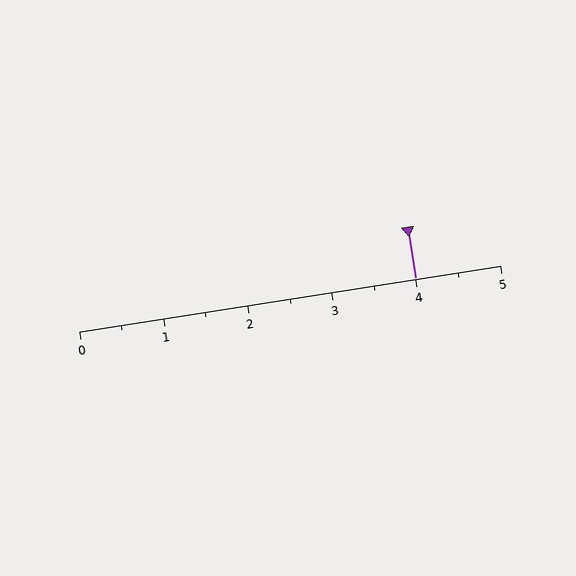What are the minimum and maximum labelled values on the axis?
The axis runs from 0 to 5.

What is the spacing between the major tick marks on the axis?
The major ticks are spaced 1 apart.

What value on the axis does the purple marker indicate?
The marker indicates approximately 4.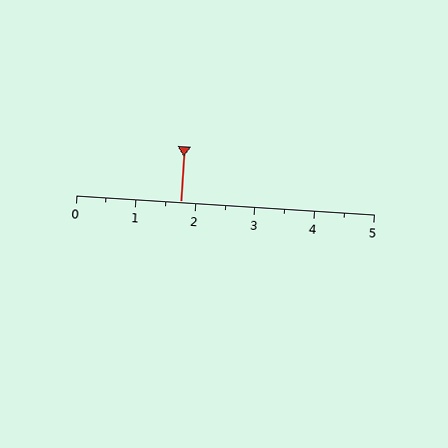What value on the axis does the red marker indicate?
The marker indicates approximately 1.8.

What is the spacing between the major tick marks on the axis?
The major ticks are spaced 1 apart.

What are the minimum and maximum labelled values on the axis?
The axis runs from 0 to 5.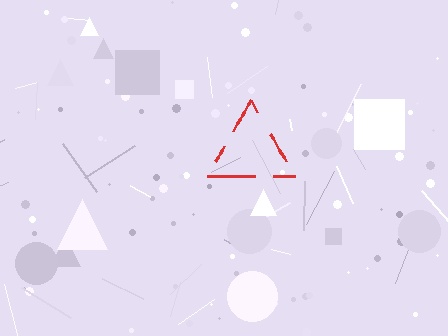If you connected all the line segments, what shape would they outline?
They would outline a triangle.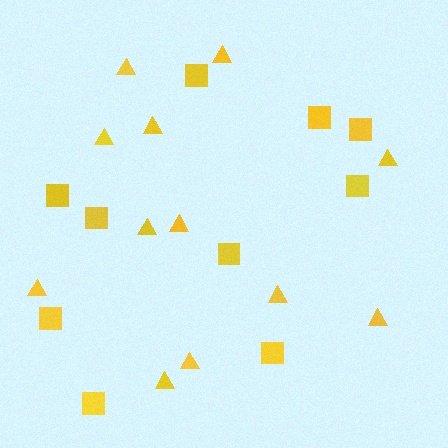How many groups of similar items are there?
There are 2 groups: one group of squares (10) and one group of triangles (12).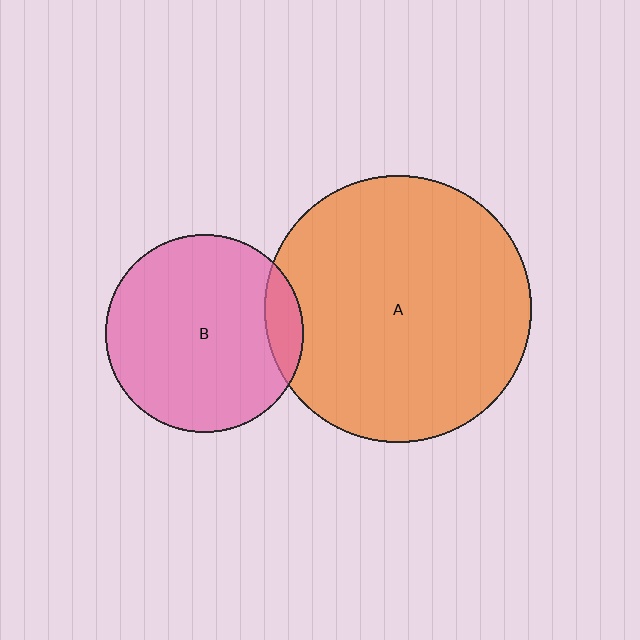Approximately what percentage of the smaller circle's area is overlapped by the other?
Approximately 10%.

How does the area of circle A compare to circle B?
Approximately 1.8 times.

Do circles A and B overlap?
Yes.